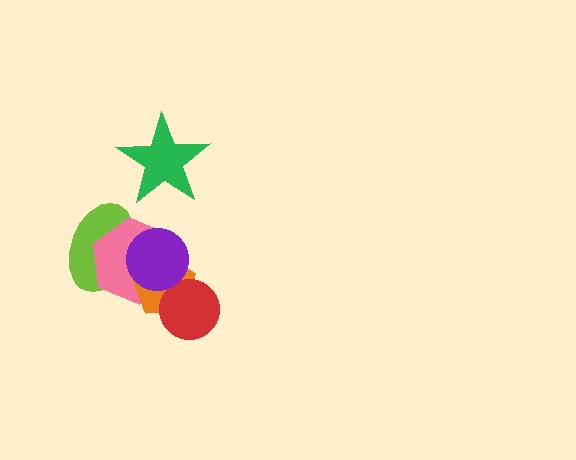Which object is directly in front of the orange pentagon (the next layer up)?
The red circle is directly in front of the orange pentagon.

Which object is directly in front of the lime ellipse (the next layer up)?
The pink hexagon is directly in front of the lime ellipse.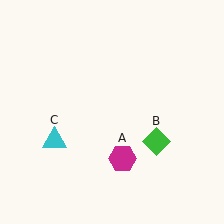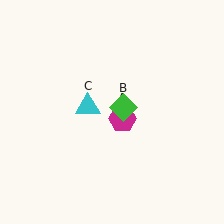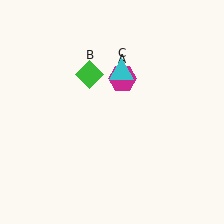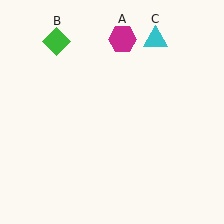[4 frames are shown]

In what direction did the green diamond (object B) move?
The green diamond (object B) moved up and to the left.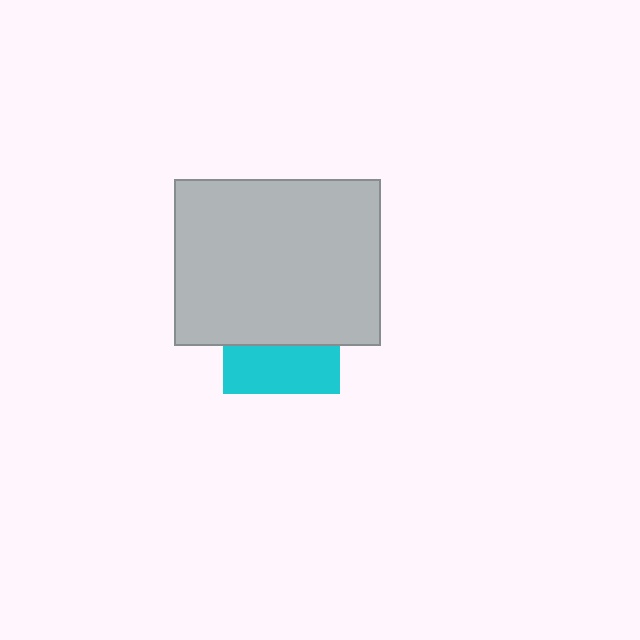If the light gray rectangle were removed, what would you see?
You would see the complete cyan square.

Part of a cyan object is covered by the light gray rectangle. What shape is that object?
It is a square.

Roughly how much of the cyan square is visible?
A small part of it is visible (roughly 41%).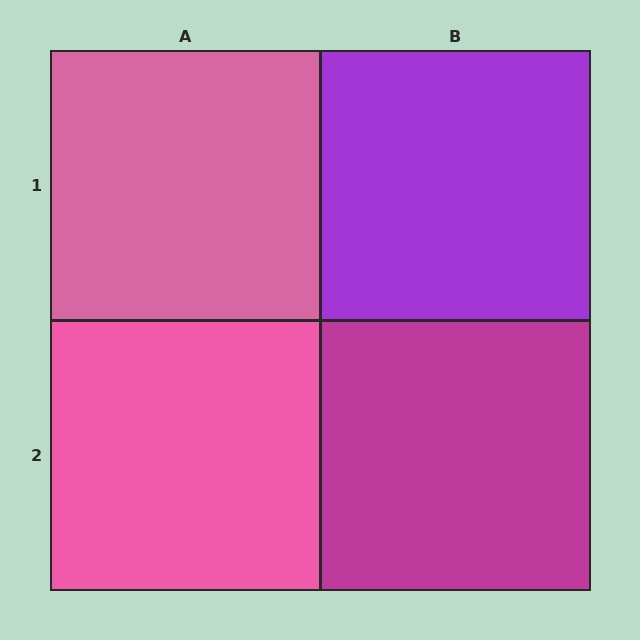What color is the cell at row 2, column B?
Magenta.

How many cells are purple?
1 cell is purple.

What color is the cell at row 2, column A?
Pink.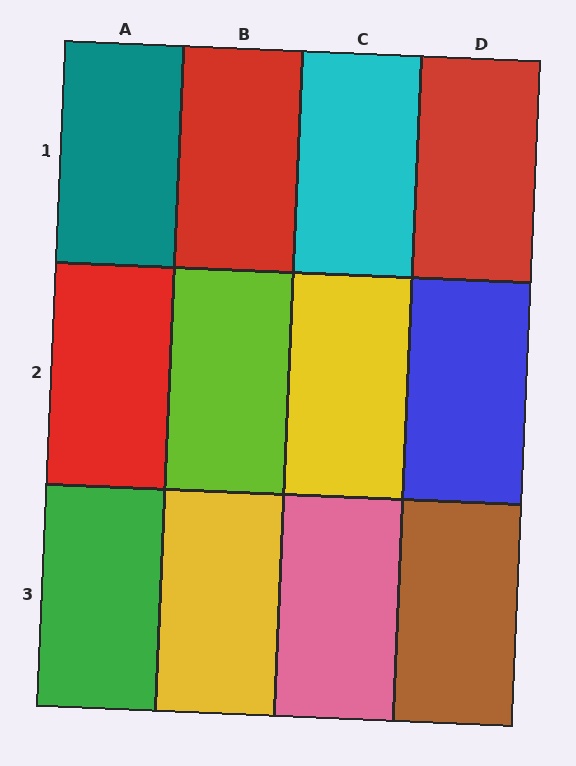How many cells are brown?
1 cell is brown.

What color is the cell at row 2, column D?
Blue.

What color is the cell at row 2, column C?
Yellow.